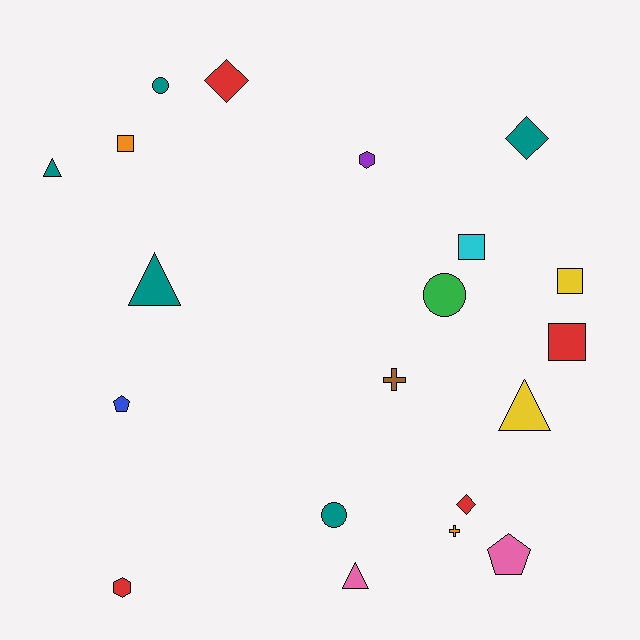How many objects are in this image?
There are 20 objects.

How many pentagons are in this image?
There are 2 pentagons.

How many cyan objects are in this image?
There is 1 cyan object.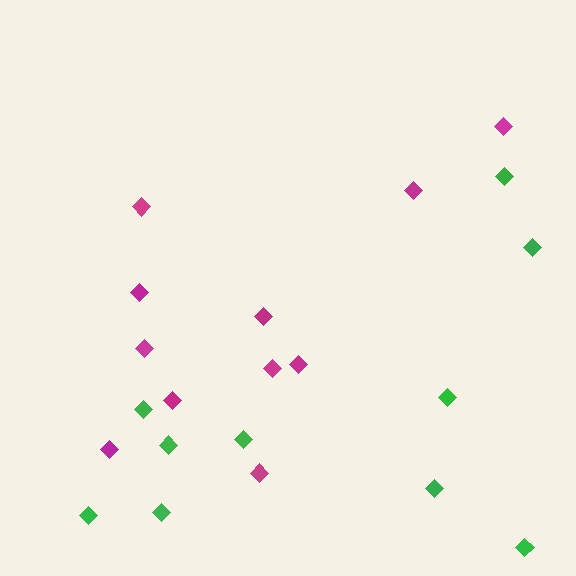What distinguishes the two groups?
There are 2 groups: one group of green diamonds (10) and one group of magenta diamonds (11).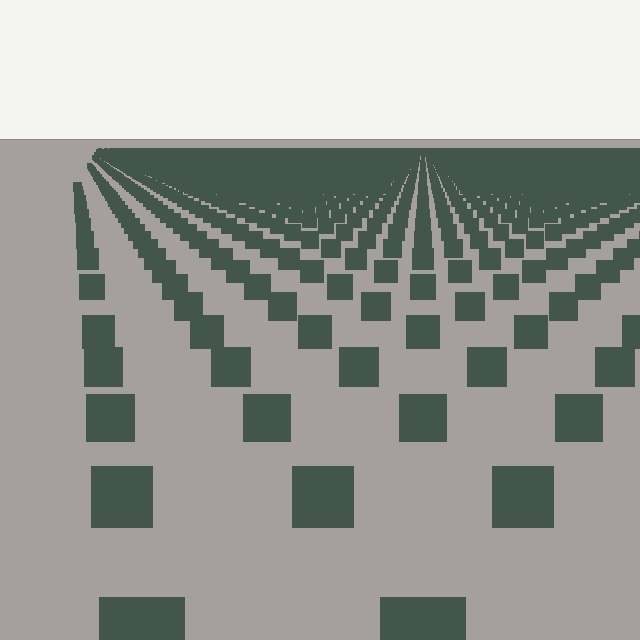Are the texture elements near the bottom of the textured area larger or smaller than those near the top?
Larger. Near the bottom, elements are closer to the viewer and appear at a bigger on-screen size.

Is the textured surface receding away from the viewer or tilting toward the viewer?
The surface is receding away from the viewer. Texture elements get smaller and denser toward the top.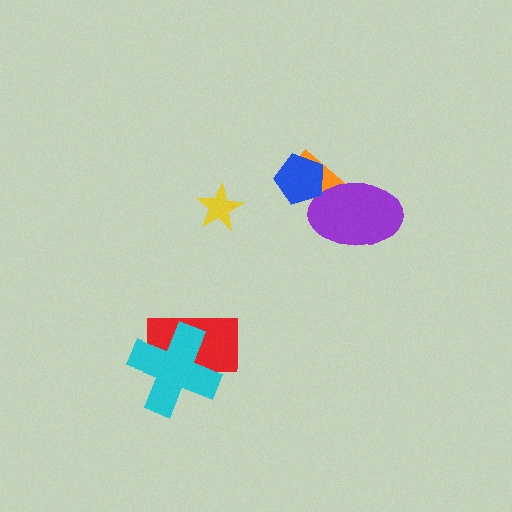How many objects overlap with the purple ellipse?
2 objects overlap with the purple ellipse.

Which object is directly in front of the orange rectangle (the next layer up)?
The purple ellipse is directly in front of the orange rectangle.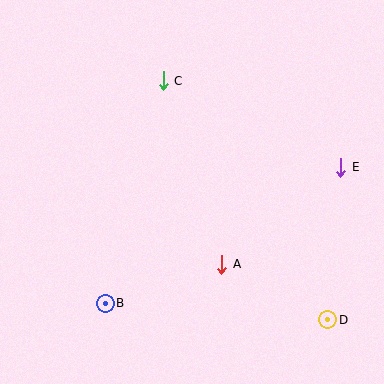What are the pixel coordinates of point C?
Point C is at (163, 81).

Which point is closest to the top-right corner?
Point E is closest to the top-right corner.